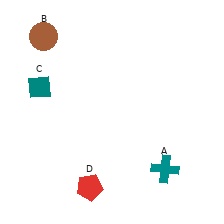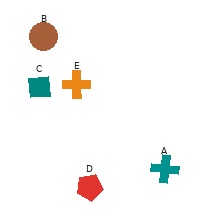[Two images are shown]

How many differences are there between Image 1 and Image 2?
There is 1 difference between the two images.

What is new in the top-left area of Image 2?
An orange cross (E) was added in the top-left area of Image 2.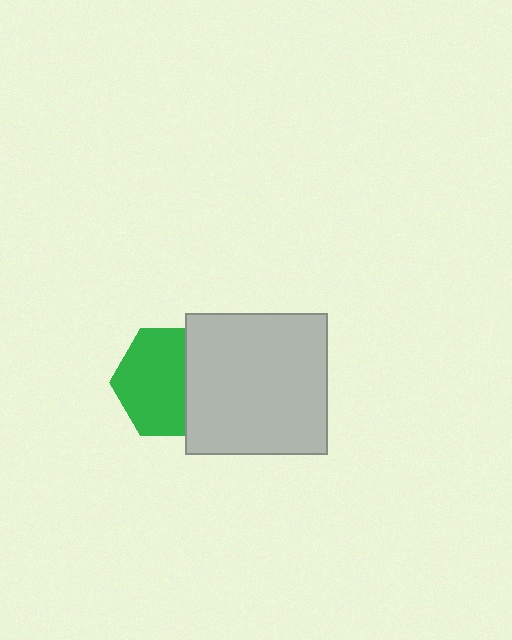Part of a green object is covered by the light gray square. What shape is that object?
It is a hexagon.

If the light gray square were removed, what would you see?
You would see the complete green hexagon.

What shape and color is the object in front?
The object in front is a light gray square.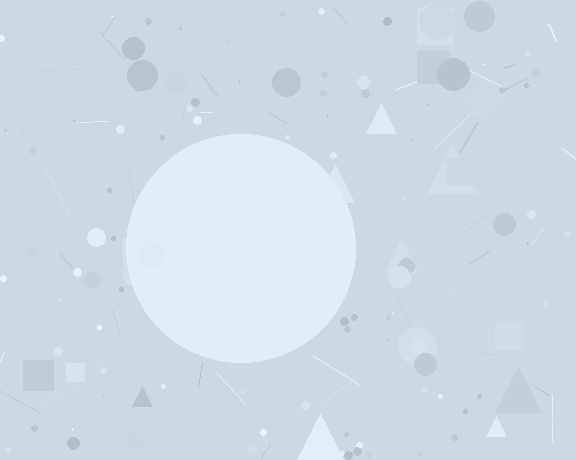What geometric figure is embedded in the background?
A circle is embedded in the background.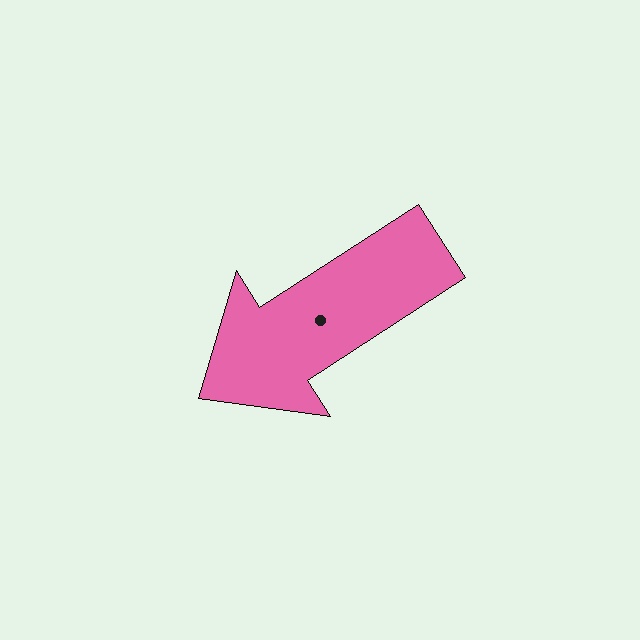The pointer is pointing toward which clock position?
Roughly 8 o'clock.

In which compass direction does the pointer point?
Southwest.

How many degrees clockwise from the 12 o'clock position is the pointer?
Approximately 237 degrees.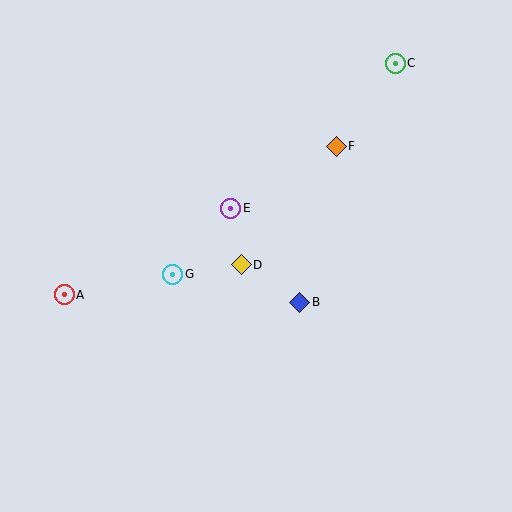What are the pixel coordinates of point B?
Point B is at (300, 302).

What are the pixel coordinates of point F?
Point F is at (336, 146).